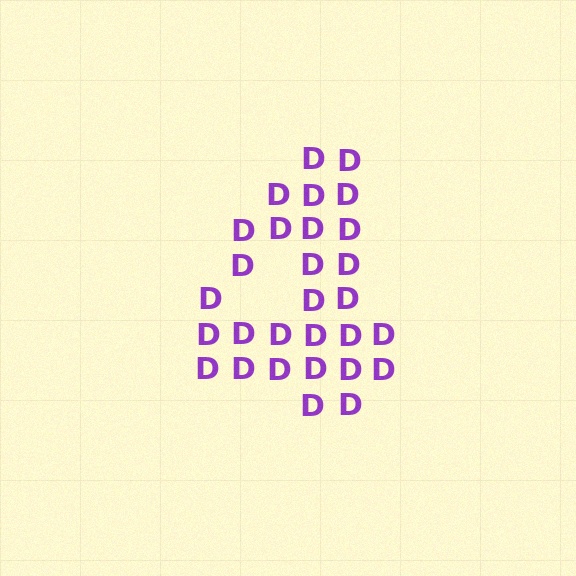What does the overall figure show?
The overall figure shows the digit 4.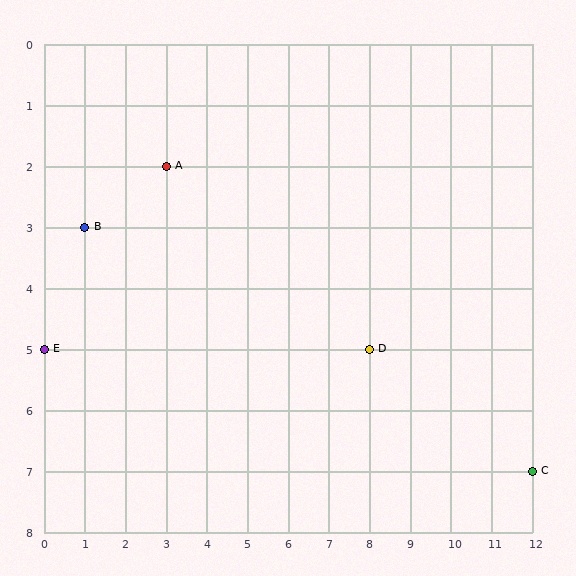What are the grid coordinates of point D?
Point D is at grid coordinates (8, 5).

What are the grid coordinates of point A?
Point A is at grid coordinates (3, 2).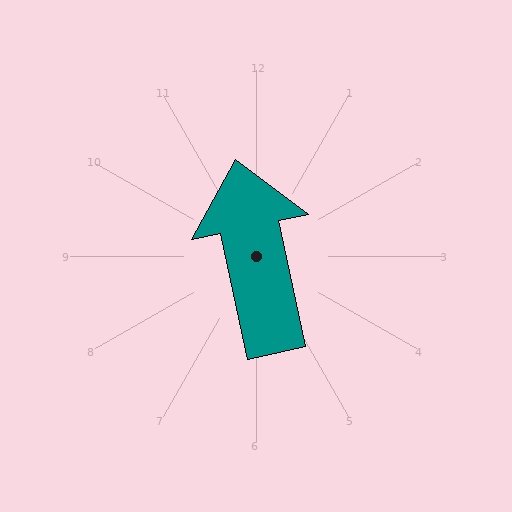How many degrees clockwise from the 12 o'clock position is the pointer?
Approximately 348 degrees.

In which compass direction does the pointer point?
North.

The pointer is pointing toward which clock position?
Roughly 12 o'clock.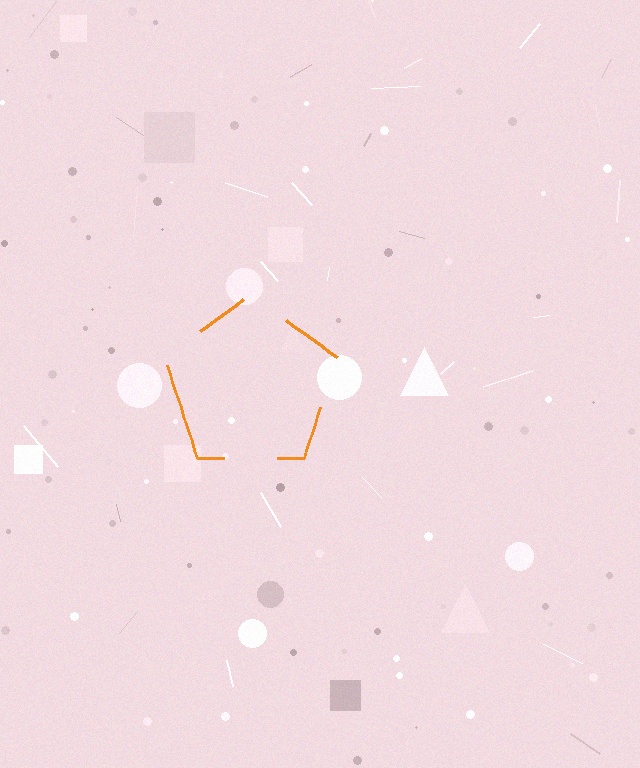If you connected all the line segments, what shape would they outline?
They would outline a pentagon.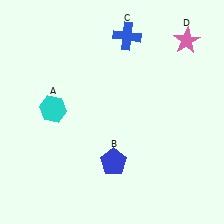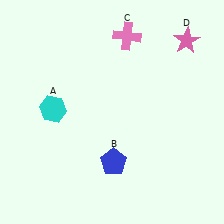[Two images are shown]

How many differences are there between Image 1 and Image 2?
There is 1 difference between the two images.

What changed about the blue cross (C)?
In Image 1, C is blue. In Image 2, it changed to pink.